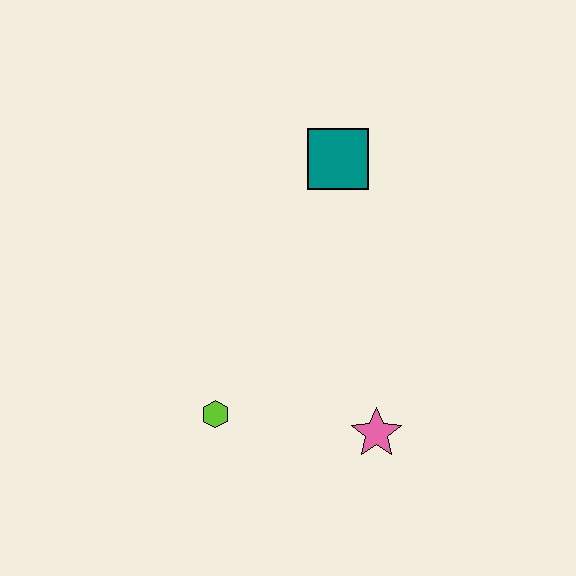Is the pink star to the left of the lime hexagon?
No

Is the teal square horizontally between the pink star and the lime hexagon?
Yes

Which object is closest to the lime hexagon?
The pink star is closest to the lime hexagon.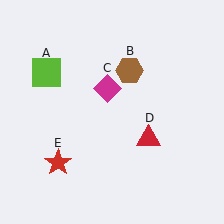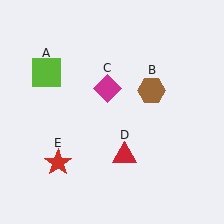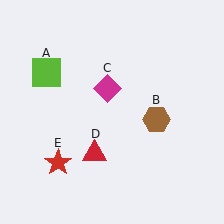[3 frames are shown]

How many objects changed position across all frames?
2 objects changed position: brown hexagon (object B), red triangle (object D).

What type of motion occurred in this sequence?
The brown hexagon (object B), red triangle (object D) rotated clockwise around the center of the scene.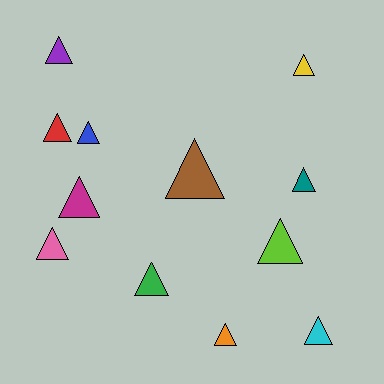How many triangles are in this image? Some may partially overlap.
There are 12 triangles.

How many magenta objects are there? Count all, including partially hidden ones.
There is 1 magenta object.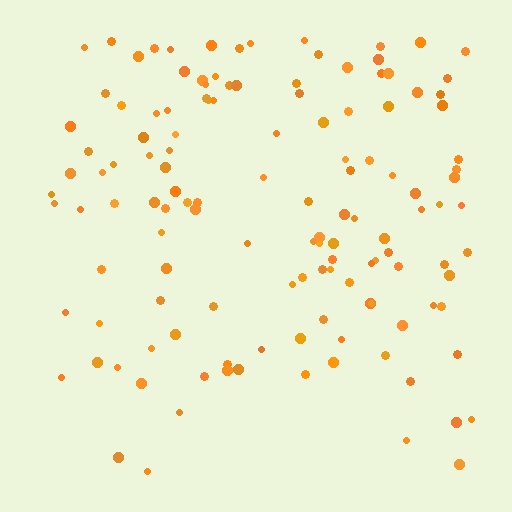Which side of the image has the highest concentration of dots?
The top.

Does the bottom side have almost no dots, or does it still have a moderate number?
Still a moderate number, just noticeably fewer than the top.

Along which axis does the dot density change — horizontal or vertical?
Vertical.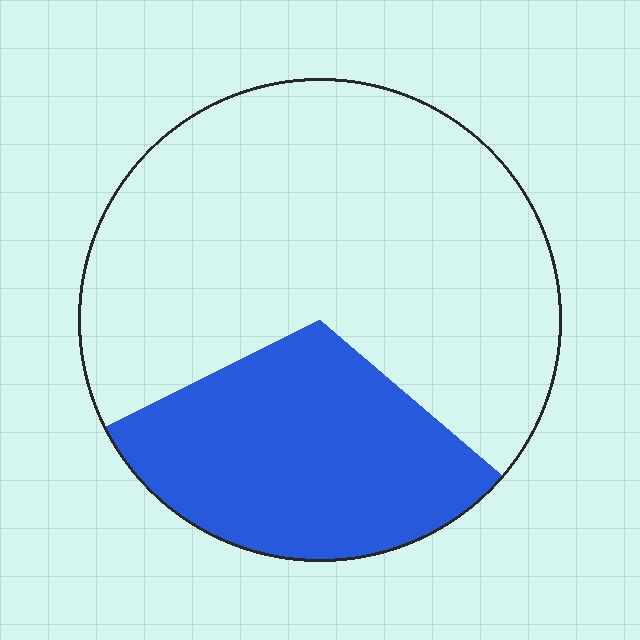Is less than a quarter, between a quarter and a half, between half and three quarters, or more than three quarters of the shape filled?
Between a quarter and a half.